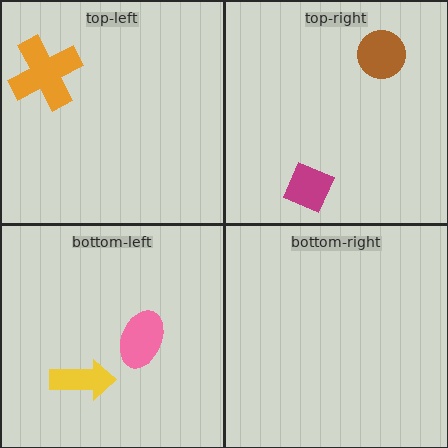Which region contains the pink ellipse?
The bottom-left region.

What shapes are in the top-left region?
The orange cross.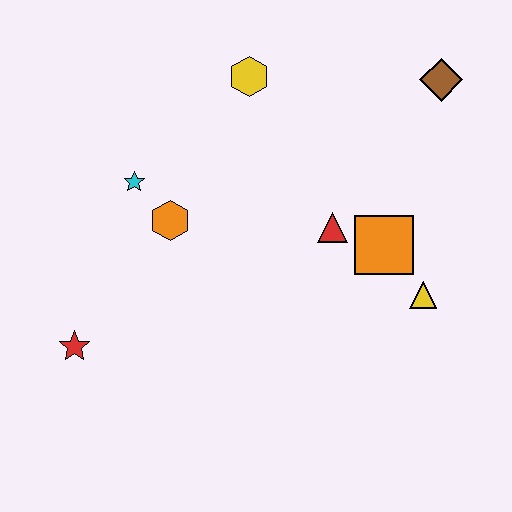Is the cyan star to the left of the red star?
No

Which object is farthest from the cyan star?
The brown diamond is farthest from the cyan star.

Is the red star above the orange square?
No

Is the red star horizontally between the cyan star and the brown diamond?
No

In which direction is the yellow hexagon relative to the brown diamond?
The yellow hexagon is to the left of the brown diamond.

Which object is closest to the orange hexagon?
The cyan star is closest to the orange hexagon.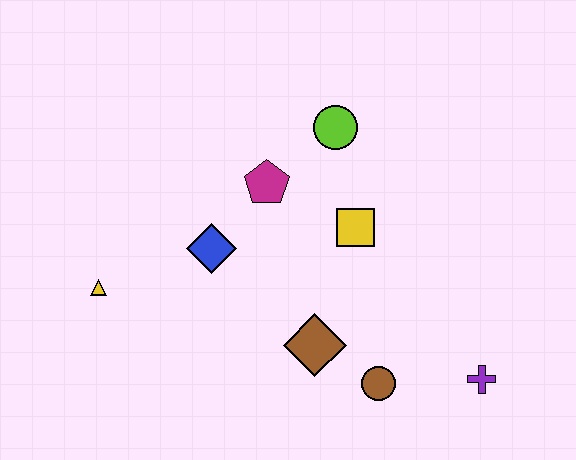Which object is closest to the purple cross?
The brown circle is closest to the purple cross.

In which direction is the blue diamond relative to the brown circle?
The blue diamond is to the left of the brown circle.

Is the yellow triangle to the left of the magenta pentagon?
Yes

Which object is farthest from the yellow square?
The yellow triangle is farthest from the yellow square.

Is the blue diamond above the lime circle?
No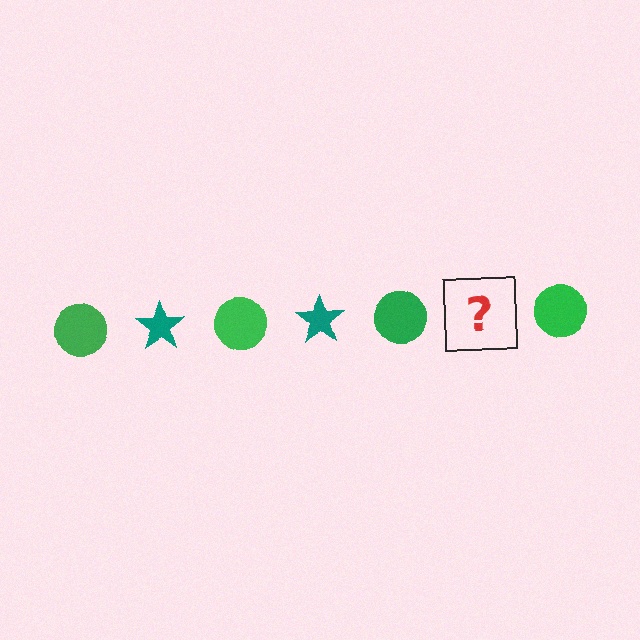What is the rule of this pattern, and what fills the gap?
The rule is that the pattern alternates between green circle and teal star. The gap should be filled with a teal star.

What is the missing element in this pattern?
The missing element is a teal star.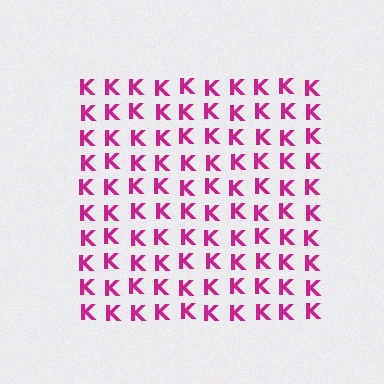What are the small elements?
The small elements are letter K's.